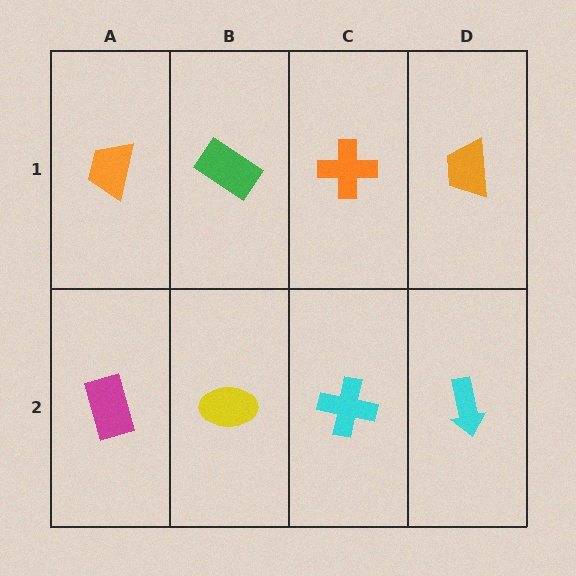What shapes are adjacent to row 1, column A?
A magenta rectangle (row 2, column A), a green rectangle (row 1, column B).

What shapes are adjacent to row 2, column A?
An orange trapezoid (row 1, column A), a yellow ellipse (row 2, column B).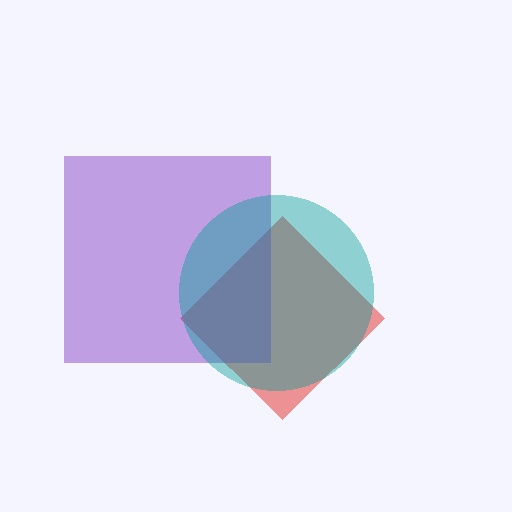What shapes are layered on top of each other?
The layered shapes are: a red diamond, a purple square, a teal circle.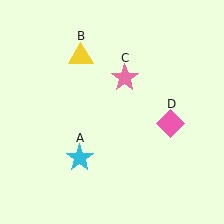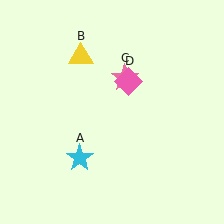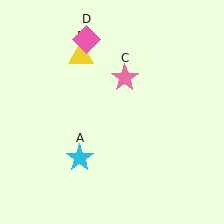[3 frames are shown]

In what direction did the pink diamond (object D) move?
The pink diamond (object D) moved up and to the left.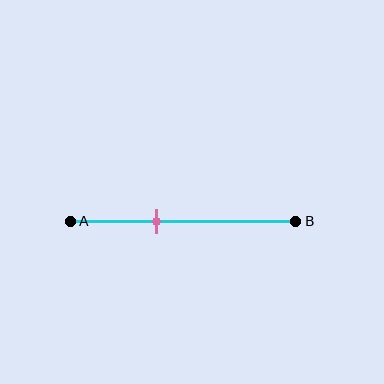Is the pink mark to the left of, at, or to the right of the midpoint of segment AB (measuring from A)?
The pink mark is to the left of the midpoint of segment AB.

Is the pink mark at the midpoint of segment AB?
No, the mark is at about 40% from A, not at the 50% midpoint.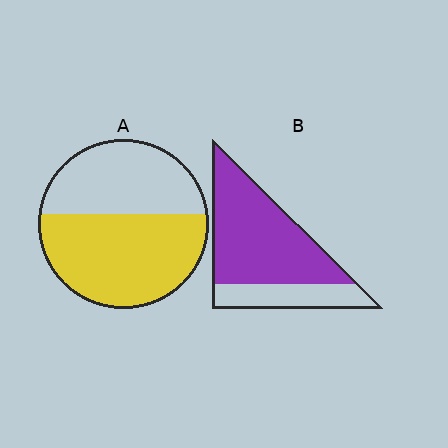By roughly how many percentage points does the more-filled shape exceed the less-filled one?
By roughly 15 percentage points (B over A).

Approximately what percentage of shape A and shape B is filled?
A is approximately 55% and B is approximately 75%.